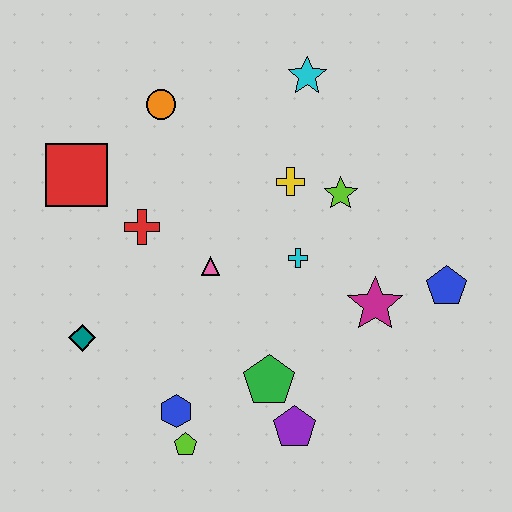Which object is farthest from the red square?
The blue pentagon is farthest from the red square.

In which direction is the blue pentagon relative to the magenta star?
The blue pentagon is to the right of the magenta star.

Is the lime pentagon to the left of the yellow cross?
Yes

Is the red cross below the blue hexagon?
No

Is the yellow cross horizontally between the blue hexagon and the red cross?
No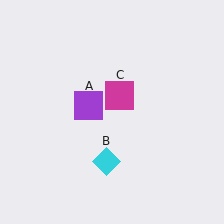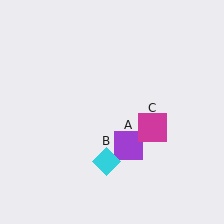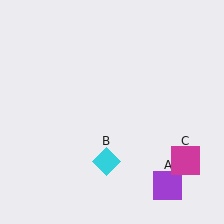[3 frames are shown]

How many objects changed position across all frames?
2 objects changed position: purple square (object A), magenta square (object C).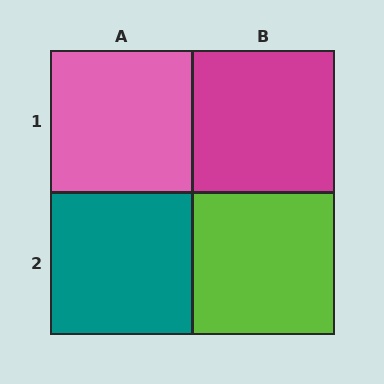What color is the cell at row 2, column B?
Lime.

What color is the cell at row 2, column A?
Teal.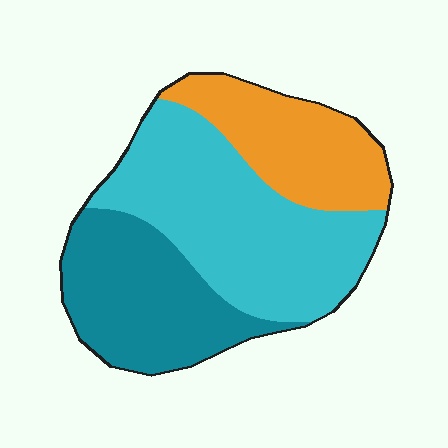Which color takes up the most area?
Cyan, at roughly 45%.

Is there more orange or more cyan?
Cyan.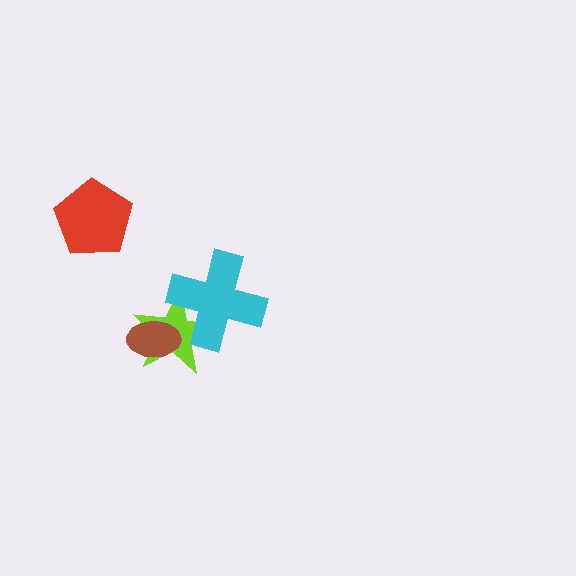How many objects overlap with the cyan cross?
1 object overlaps with the cyan cross.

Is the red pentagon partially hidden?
No, no other shape covers it.